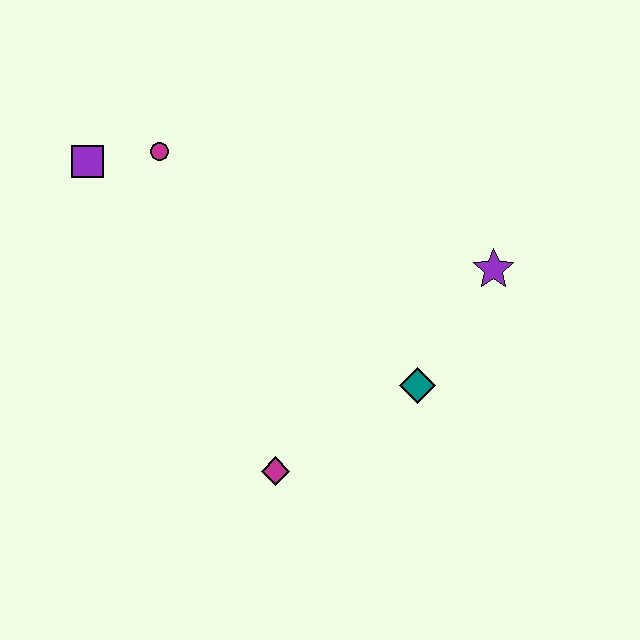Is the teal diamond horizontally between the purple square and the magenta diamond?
No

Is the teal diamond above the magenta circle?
No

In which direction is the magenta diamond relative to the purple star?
The magenta diamond is to the left of the purple star.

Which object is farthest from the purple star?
The purple square is farthest from the purple star.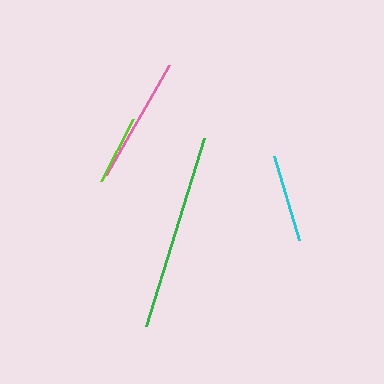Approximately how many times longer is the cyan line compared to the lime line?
The cyan line is approximately 1.2 times the length of the lime line.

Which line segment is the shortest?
The lime line is the shortest at approximately 70 pixels.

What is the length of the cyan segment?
The cyan segment is approximately 87 pixels long.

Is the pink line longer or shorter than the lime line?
The pink line is longer than the lime line.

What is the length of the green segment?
The green segment is approximately 196 pixels long.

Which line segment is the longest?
The green line is the longest at approximately 196 pixels.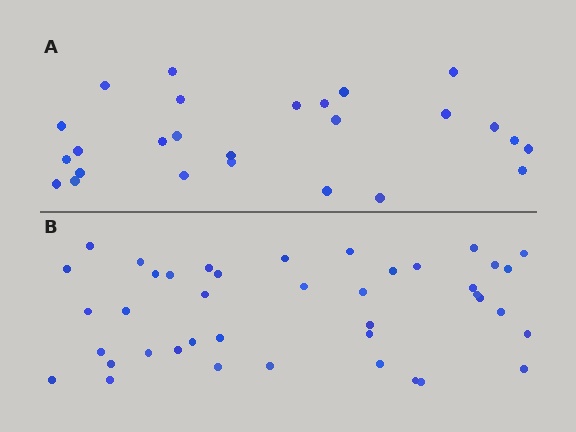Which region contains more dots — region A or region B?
Region B (the bottom region) has more dots.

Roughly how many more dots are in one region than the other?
Region B has approximately 15 more dots than region A.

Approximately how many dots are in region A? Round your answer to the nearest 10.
About 30 dots. (The exact count is 26, which rounds to 30.)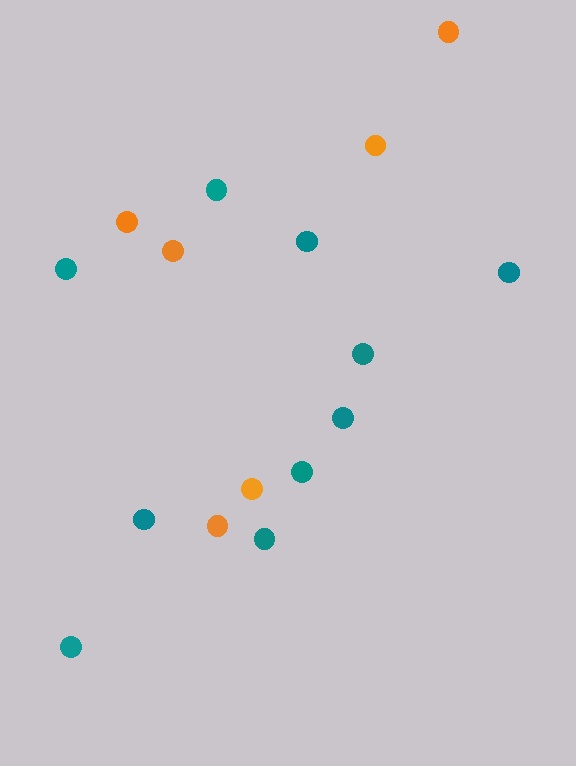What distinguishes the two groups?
There are 2 groups: one group of teal circles (10) and one group of orange circles (6).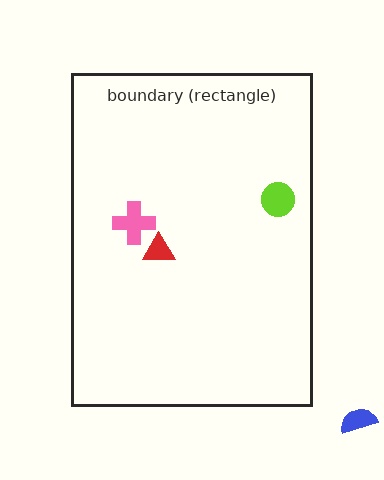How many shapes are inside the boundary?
3 inside, 1 outside.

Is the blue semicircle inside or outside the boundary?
Outside.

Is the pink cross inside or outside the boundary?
Inside.